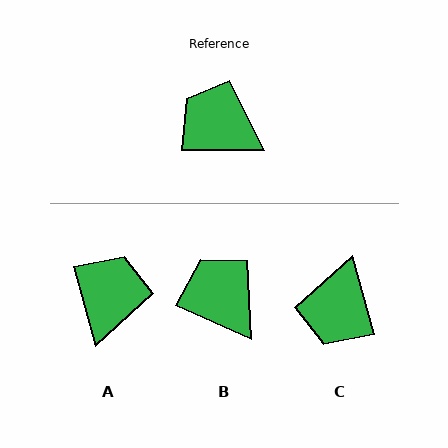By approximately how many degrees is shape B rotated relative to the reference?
Approximately 24 degrees clockwise.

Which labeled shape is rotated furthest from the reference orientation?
C, about 106 degrees away.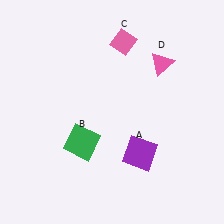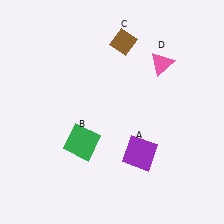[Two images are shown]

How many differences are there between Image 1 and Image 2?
There is 1 difference between the two images.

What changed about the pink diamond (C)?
In Image 1, C is pink. In Image 2, it changed to brown.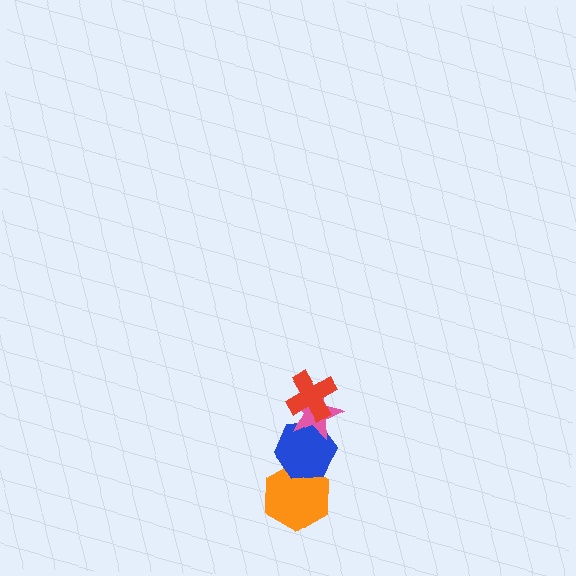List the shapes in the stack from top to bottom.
From top to bottom: the red cross, the pink star, the blue hexagon, the orange hexagon.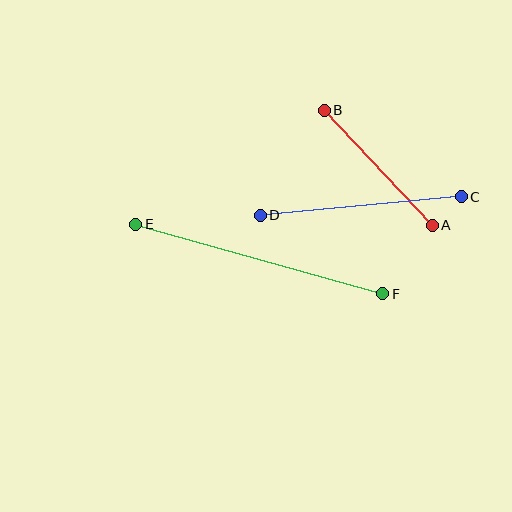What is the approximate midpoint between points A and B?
The midpoint is at approximately (378, 168) pixels.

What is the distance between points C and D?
The distance is approximately 202 pixels.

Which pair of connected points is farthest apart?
Points E and F are farthest apart.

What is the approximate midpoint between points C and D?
The midpoint is at approximately (361, 206) pixels.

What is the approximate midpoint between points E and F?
The midpoint is at approximately (259, 259) pixels.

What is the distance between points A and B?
The distance is approximately 158 pixels.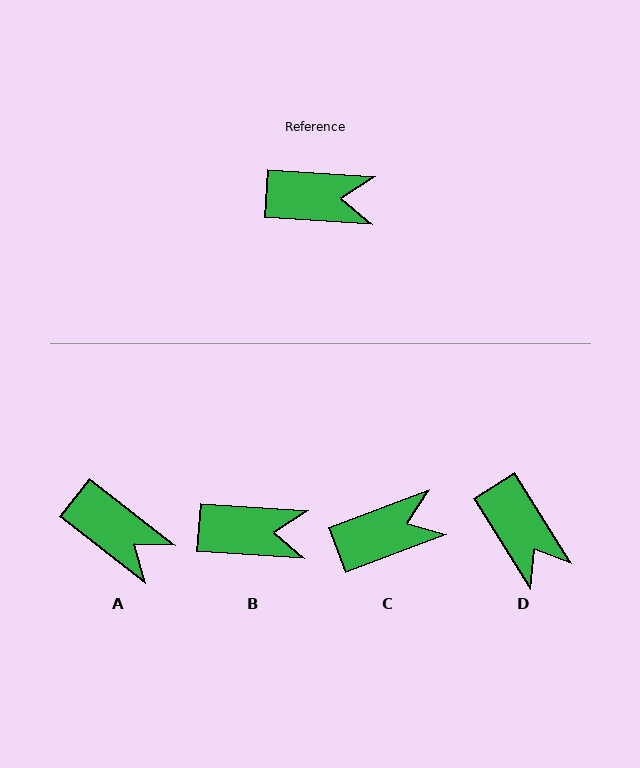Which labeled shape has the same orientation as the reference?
B.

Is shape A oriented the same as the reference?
No, it is off by about 34 degrees.